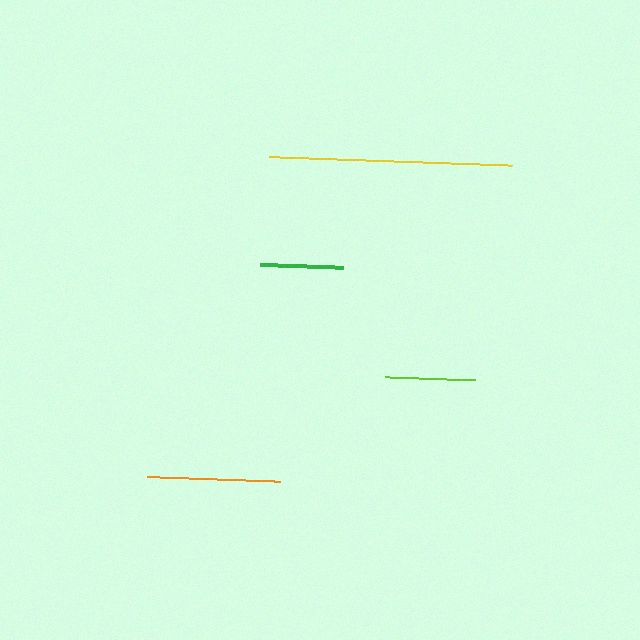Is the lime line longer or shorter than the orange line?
The orange line is longer than the lime line.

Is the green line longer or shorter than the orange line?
The orange line is longer than the green line.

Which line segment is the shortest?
The green line is the shortest at approximately 83 pixels.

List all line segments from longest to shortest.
From longest to shortest: yellow, orange, lime, green.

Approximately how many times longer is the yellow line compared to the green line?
The yellow line is approximately 2.9 times the length of the green line.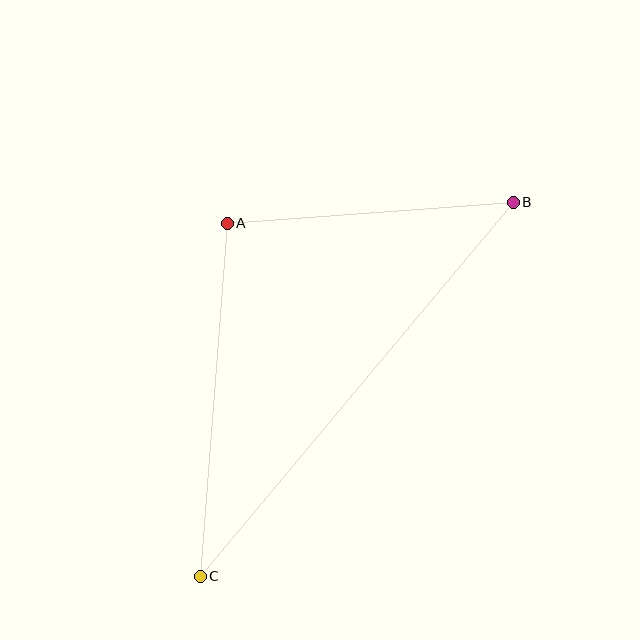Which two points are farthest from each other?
Points B and C are farthest from each other.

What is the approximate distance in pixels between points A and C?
The distance between A and C is approximately 354 pixels.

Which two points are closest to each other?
Points A and B are closest to each other.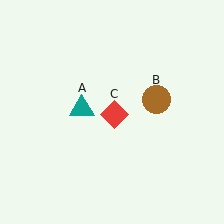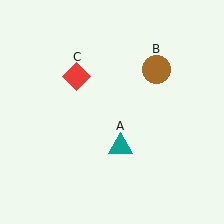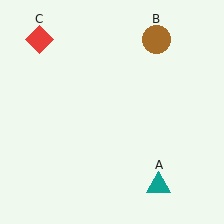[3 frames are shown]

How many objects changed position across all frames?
3 objects changed position: teal triangle (object A), brown circle (object B), red diamond (object C).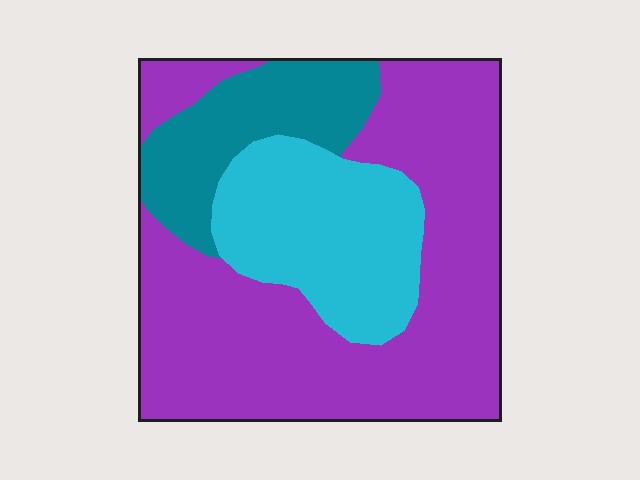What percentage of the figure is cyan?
Cyan takes up about one quarter (1/4) of the figure.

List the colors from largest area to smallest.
From largest to smallest: purple, cyan, teal.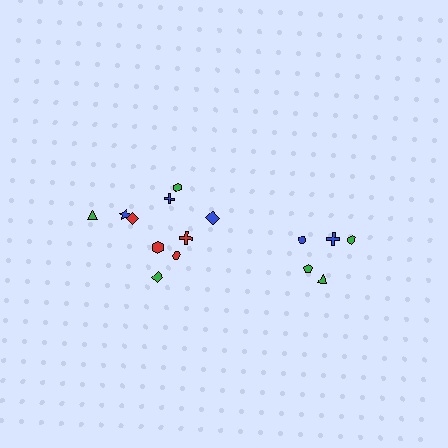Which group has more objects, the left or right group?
The left group.